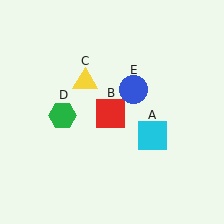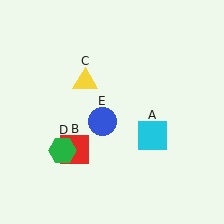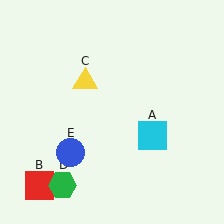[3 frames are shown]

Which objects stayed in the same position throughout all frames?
Cyan square (object A) and yellow triangle (object C) remained stationary.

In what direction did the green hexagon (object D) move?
The green hexagon (object D) moved down.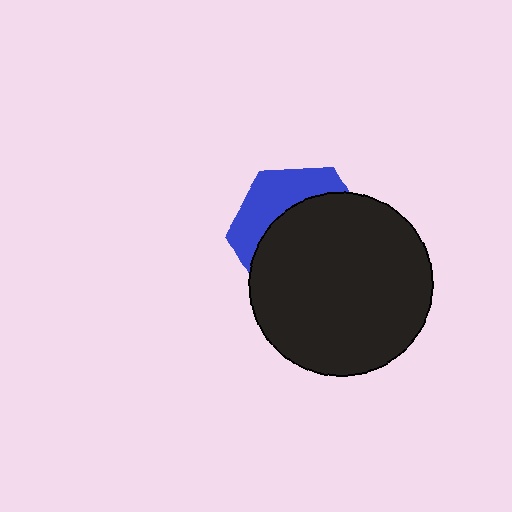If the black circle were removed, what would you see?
You would see the complete blue hexagon.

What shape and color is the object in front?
The object in front is a black circle.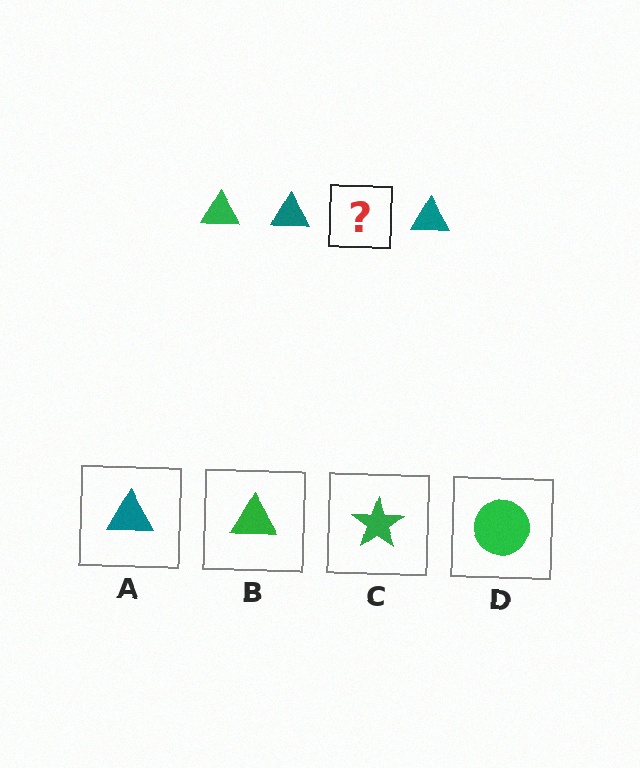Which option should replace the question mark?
Option B.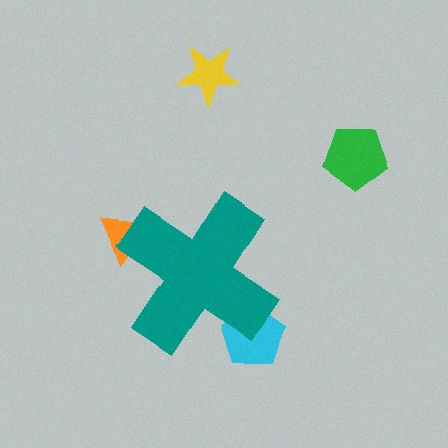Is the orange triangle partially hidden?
Yes, the orange triangle is partially hidden behind the teal cross.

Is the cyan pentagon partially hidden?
Yes, the cyan pentagon is partially hidden behind the teal cross.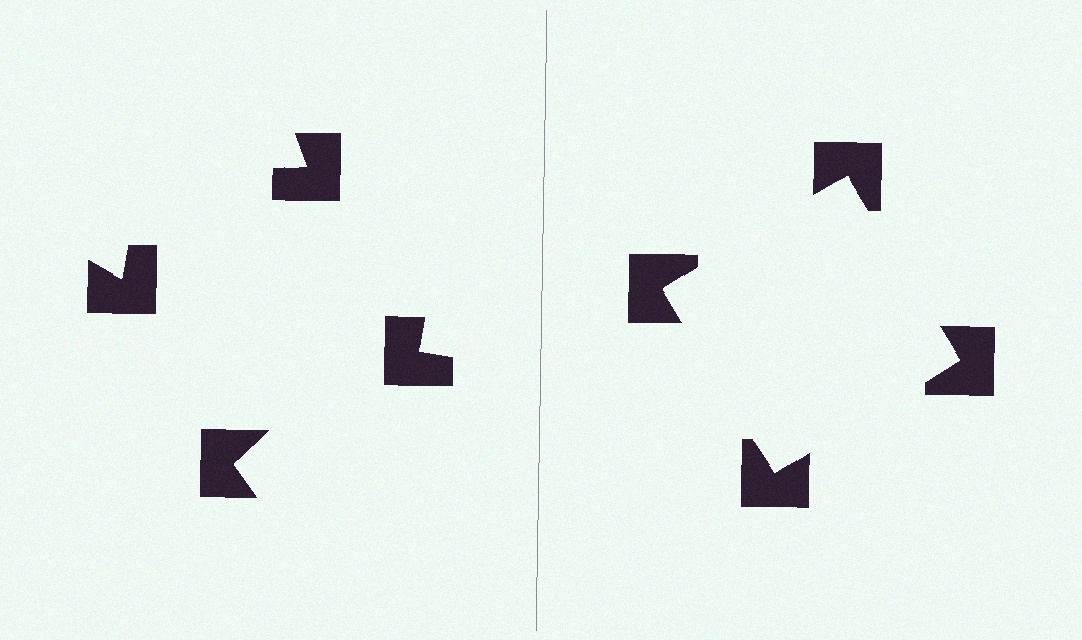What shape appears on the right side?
An illusory square.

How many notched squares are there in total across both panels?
8 — 4 on each side.